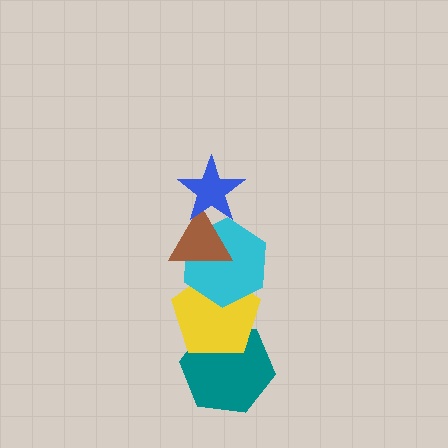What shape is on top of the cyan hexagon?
The brown triangle is on top of the cyan hexagon.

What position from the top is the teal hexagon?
The teal hexagon is 5th from the top.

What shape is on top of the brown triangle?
The blue star is on top of the brown triangle.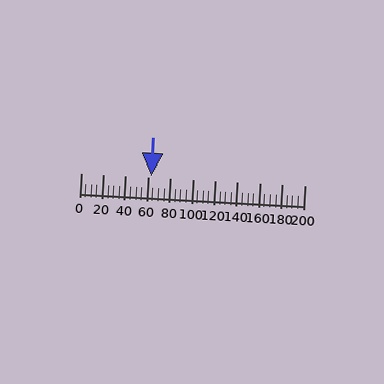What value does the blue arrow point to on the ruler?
The blue arrow points to approximately 63.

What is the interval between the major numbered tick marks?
The major tick marks are spaced 20 units apart.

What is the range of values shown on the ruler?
The ruler shows values from 0 to 200.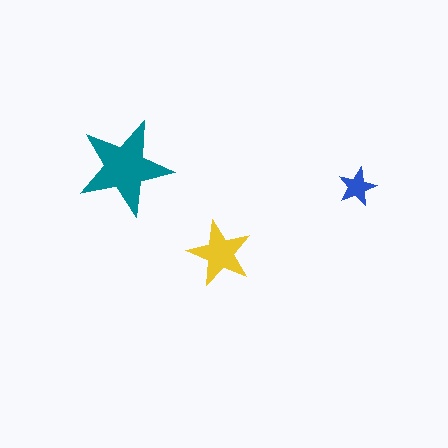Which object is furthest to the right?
The blue star is rightmost.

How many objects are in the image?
There are 3 objects in the image.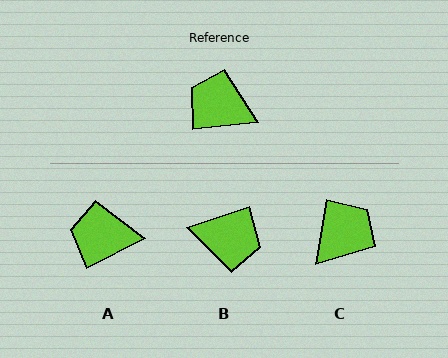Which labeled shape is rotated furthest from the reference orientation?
B, about 167 degrees away.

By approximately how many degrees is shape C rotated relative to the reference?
Approximately 105 degrees clockwise.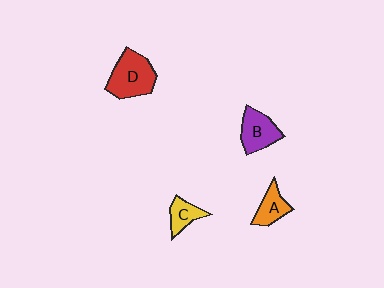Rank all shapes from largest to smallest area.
From largest to smallest: D (red), B (purple), A (orange), C (yellow).